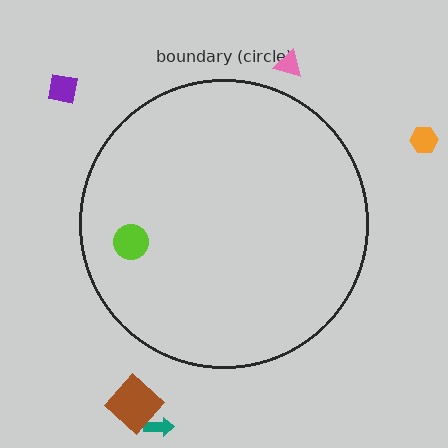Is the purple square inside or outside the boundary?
Outside.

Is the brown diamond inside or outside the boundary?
Outside.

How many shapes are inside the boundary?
1 inside, 5 outside.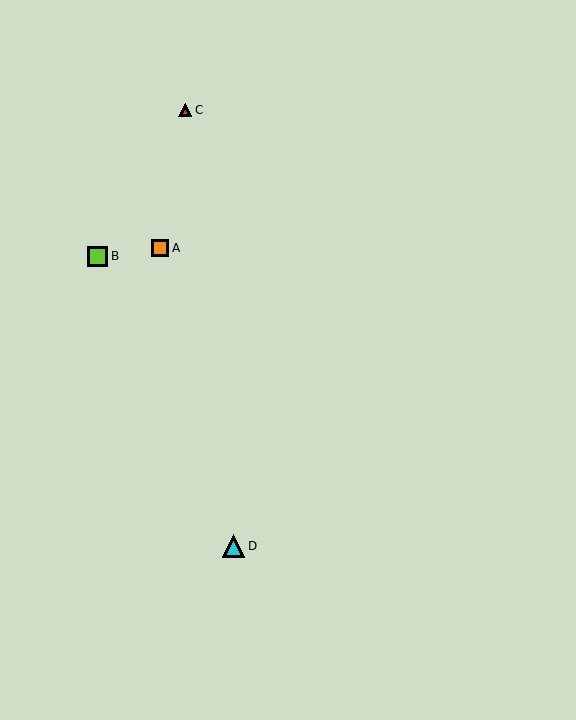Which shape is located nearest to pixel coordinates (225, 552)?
The cyan triangle (labeled D) at (233, 546) is nearest to that location.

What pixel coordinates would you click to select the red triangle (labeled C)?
Click at (185, 110) to select the red triangle C.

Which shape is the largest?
The cyan triangle (labeled D) is the largest.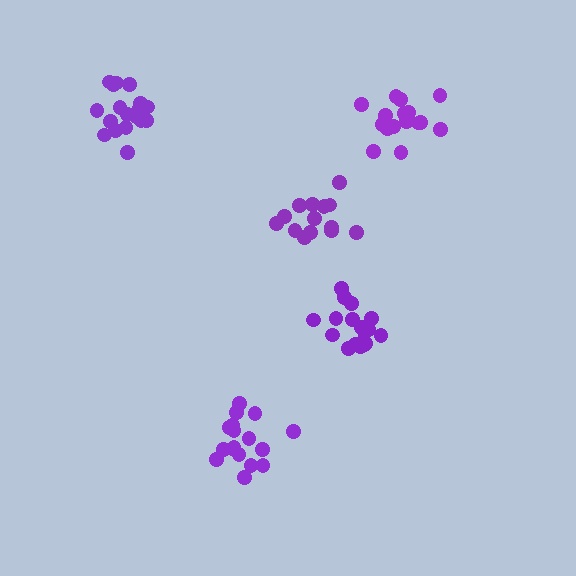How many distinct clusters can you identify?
There are 5 distinct clusters.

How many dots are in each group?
Group 1: 16 dots, Group 2: 18 dots, Group 3: 14 dots, Group 4: 17 dots, Group 5: 18 dots (83 total).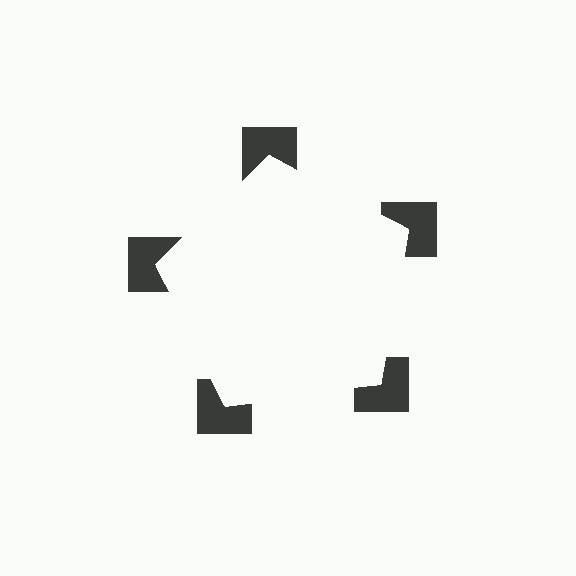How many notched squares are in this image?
There are 5 — one at each vertex of the illusory pentagon.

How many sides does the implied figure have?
5 sides.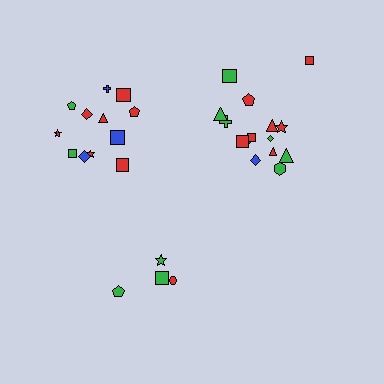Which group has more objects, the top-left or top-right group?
The top-right group.